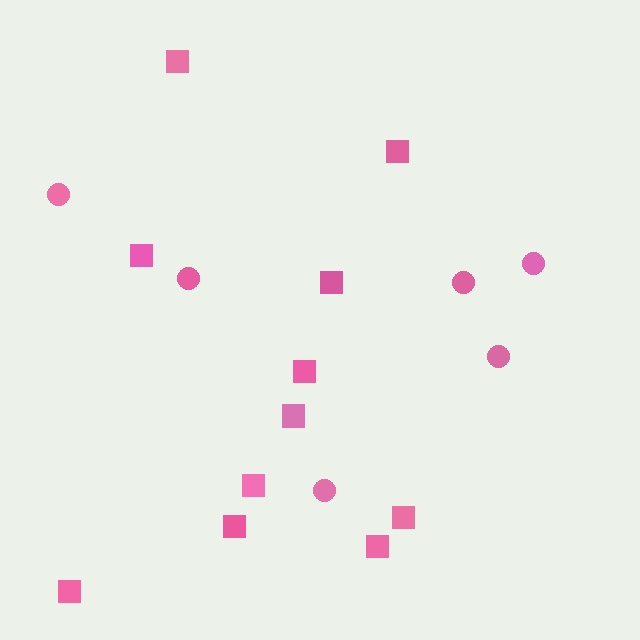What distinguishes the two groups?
There are 2 groups: one group of squares (11) and one group of circles (6).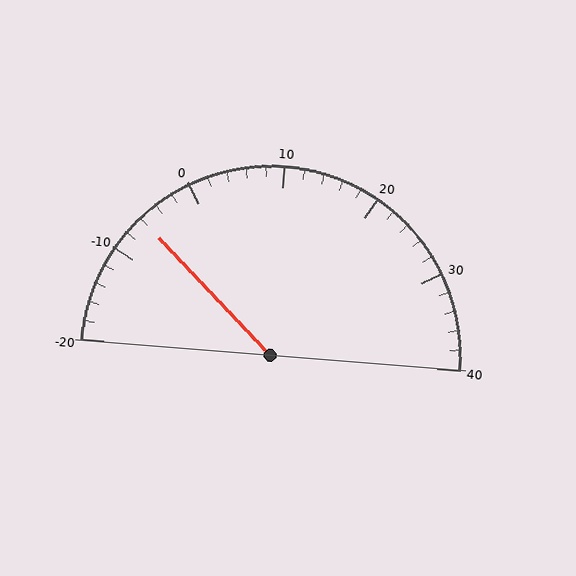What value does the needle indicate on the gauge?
The needle indicates approximately -6.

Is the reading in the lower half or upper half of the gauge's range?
The reading is in the lower half of the range (-20 to 40).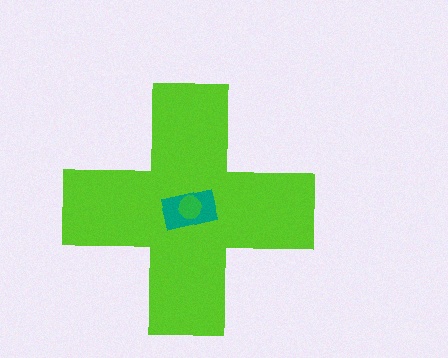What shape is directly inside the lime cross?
The teal rectangle.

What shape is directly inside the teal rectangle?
The green circle.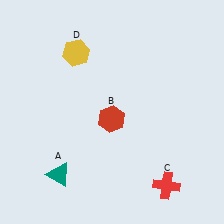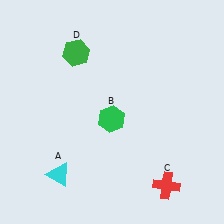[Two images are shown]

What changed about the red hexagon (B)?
In Image 1, B is red. In Image 2, it changed to green.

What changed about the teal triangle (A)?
In Image 1, A is teal. In Image 2, it changed to cyan.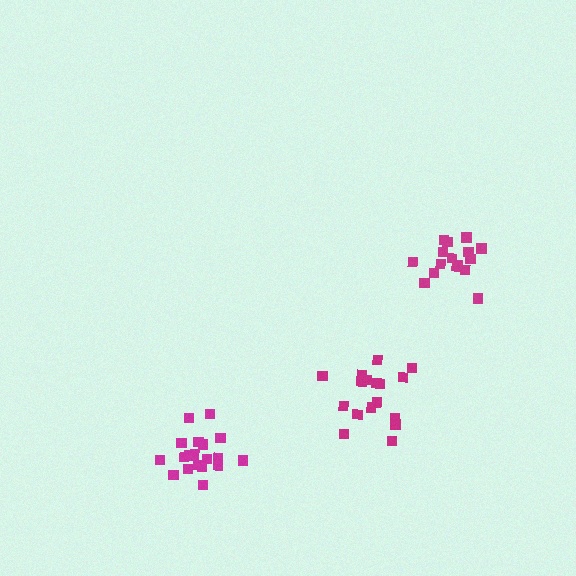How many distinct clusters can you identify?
There are 3 distinct clusters.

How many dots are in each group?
Group 1: 19 dots, Group 2: 17 dots, Group 3: 16 dots (52 total).